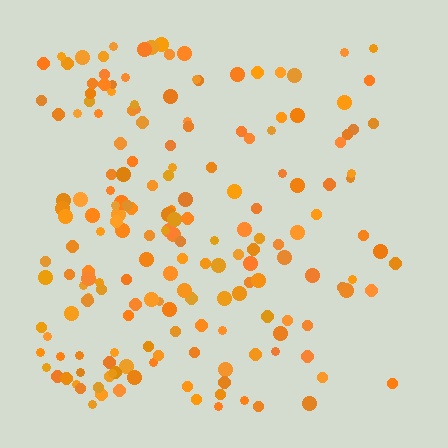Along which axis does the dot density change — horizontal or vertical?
Horizontal.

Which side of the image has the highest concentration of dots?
The left.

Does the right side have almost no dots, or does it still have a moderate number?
Still a moderate number, just noticeably fewer than the left.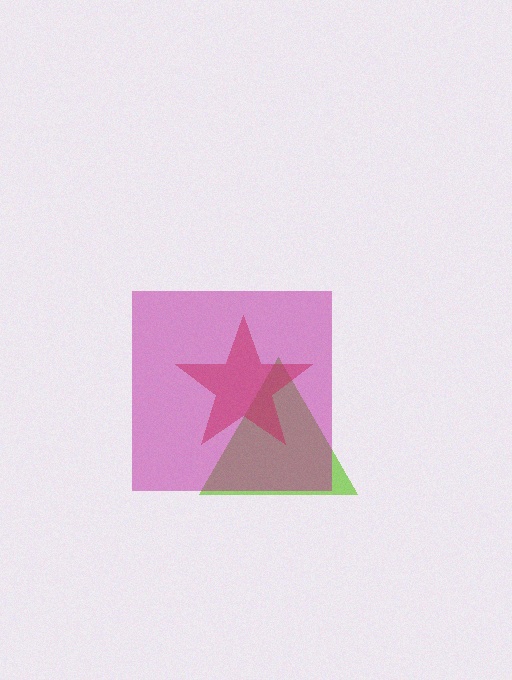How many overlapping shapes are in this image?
There are 3 overlapping shapes in the image.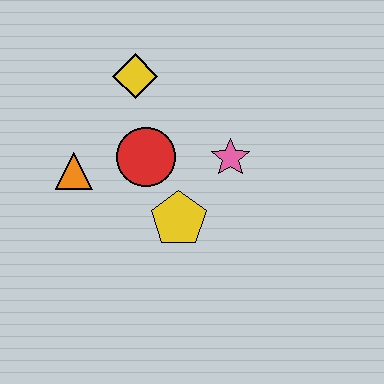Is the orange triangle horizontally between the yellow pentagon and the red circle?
No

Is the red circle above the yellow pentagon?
Yes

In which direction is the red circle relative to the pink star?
The red circle is to the left of the pink star.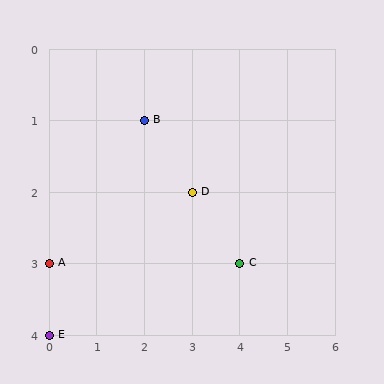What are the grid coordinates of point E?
Point E is at grid coordinates (0, 4).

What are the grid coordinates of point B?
Point B is at grid coordinates (2, 1).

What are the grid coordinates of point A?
Point A is at grid coordinates (0, 3).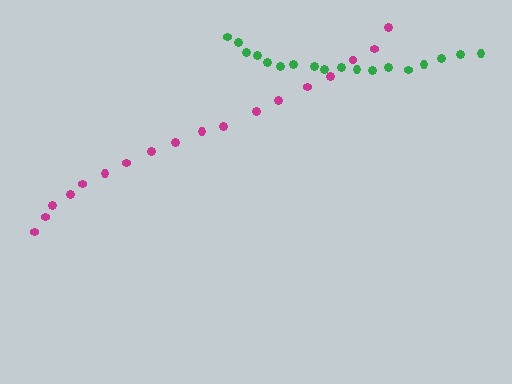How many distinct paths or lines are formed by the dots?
There are 2 distinct paths.